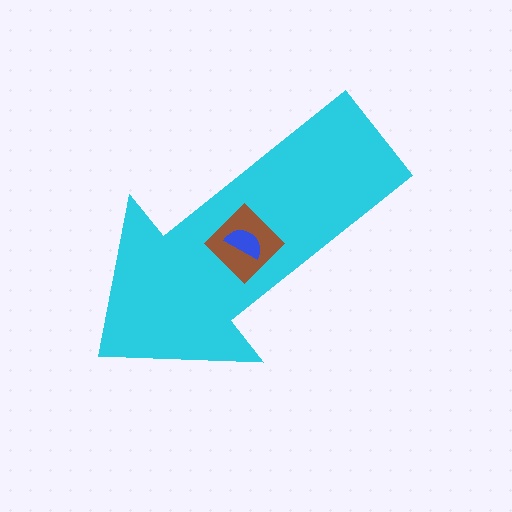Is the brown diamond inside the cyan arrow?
Yes.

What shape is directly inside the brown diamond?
The blue semicircle.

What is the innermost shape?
The blue semicircle.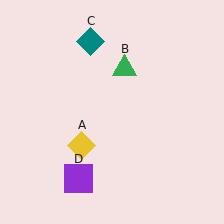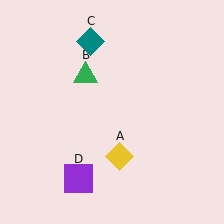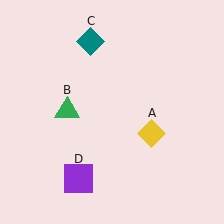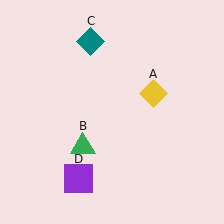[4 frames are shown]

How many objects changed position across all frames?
2 objects changed position: yellow diamond (object A), green triangle (object B).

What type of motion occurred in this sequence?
The yellow diamond (object A), green triangle (object B) rotated counterclockwise around the center of the scene.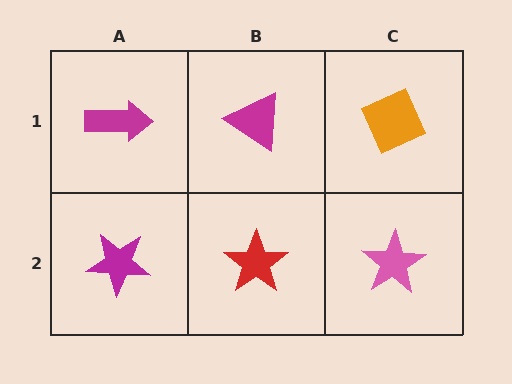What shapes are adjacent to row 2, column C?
An orange diamond (row 1, column C), a red star (row 2, column B).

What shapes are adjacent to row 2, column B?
A magenta triangle (row 1, column B), a magenta star (row 2, column A), a pink star (row 2, column C).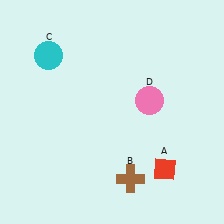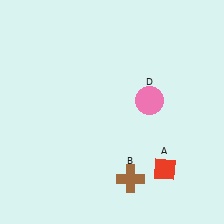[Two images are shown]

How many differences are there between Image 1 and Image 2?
There is 1 difference between the two images.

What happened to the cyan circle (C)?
The cyan circle (C) was removed in Image 2. It was in the top-left area of Image 1.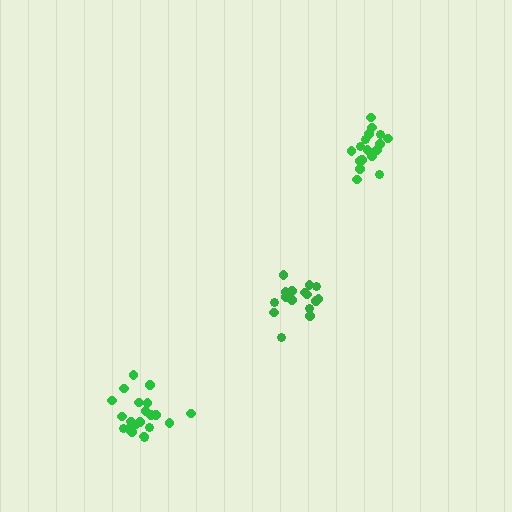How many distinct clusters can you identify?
There are 3 distinct clusters.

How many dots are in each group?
Group 1: 21 dots, Group 2: 17 dots, Group 3: 17 dots (55 total).